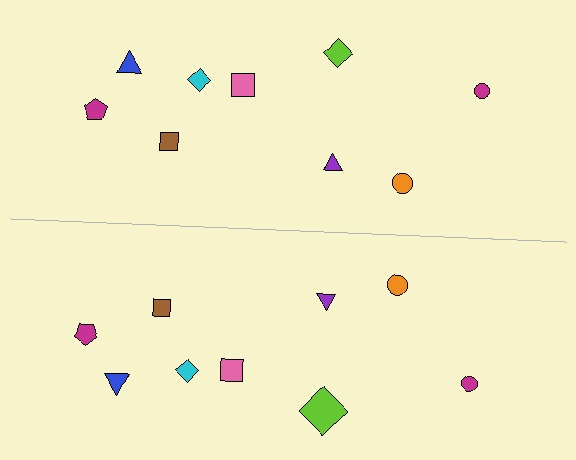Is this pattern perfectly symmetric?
No, the pattern is not perfectly symmetric. The lime diamond on the bottom side has a different size than its mirror counterpart.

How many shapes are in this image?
There are 18 shapes in this image.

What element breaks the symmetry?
The lime diamond on the bottom side has a different size than its mirror counterpart.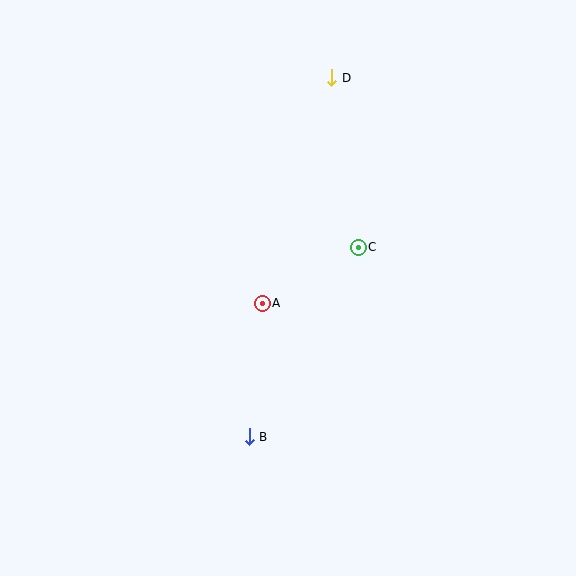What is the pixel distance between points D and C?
The distance between D and C is 172 pixels.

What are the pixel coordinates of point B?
Point B is at (249, 437).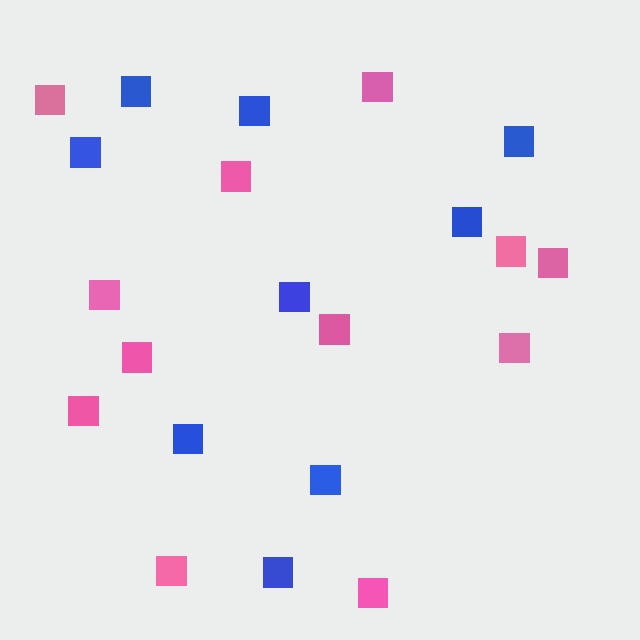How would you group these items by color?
There are 2 groups: one group of blue squares (9) and one group of pink squares (12).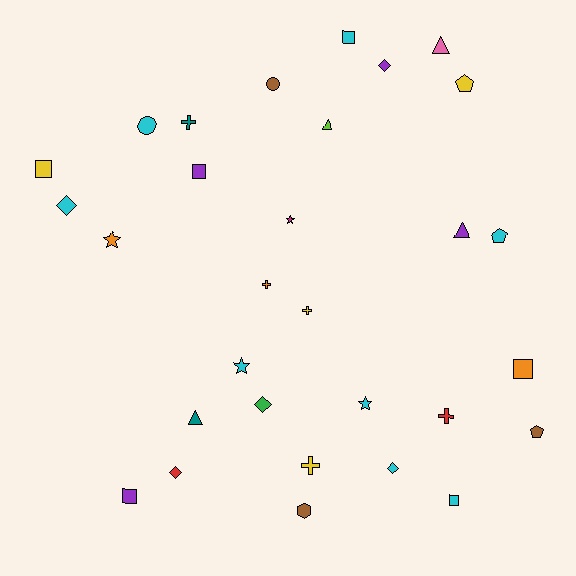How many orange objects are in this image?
There are 3 orange objects.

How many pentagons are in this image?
There are 3 pentagons.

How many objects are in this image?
There are 30 objects.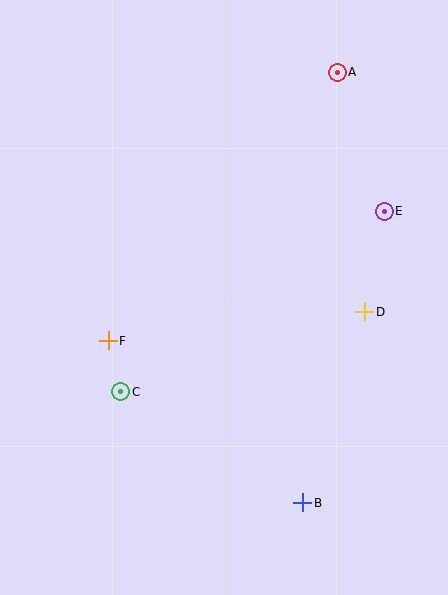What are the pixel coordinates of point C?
Point C is at (121, 392).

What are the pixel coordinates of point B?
Point B is at (303, 503).